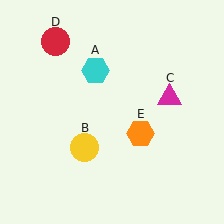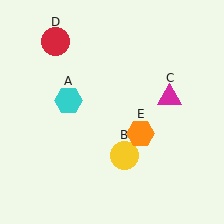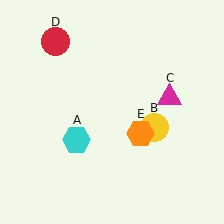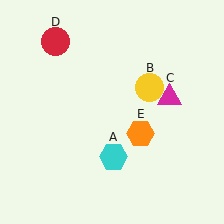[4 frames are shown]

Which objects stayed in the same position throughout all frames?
Magenta triangle (object C) and red circle (object D) and orange hexagon (object E) remained stationary.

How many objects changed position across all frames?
2 objects changed position: cyan hexagon (object A), yellow circle (object B).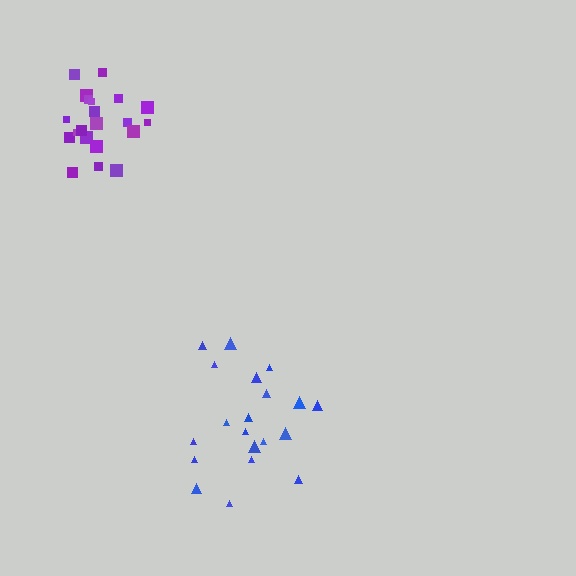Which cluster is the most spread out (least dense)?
Blue.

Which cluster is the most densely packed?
Purple.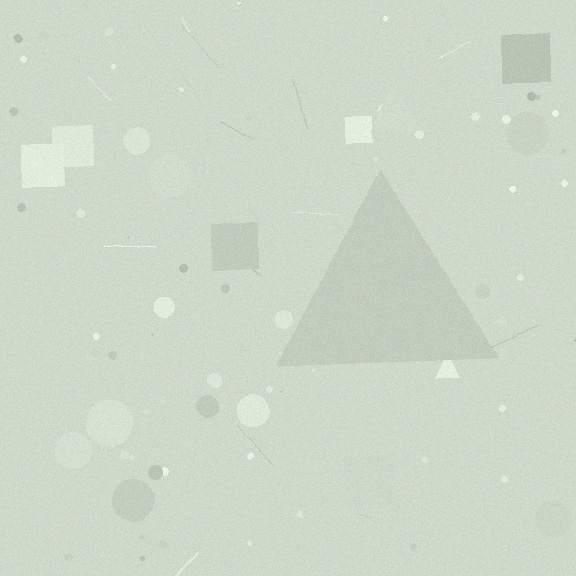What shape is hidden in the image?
A triangle is hidden in the image.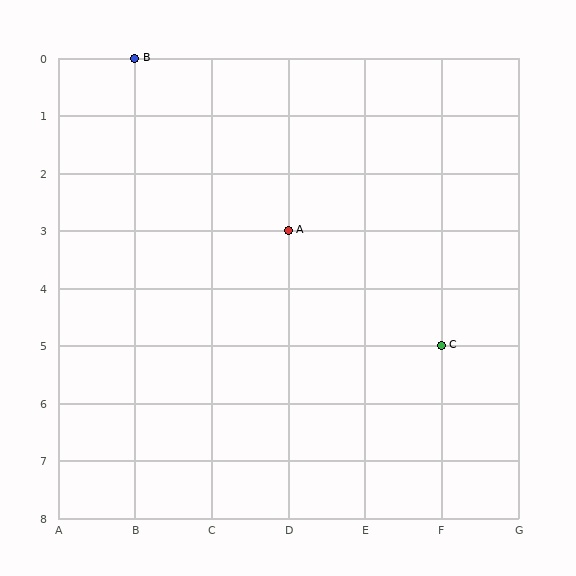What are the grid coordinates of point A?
Point A is at grid coordinates (D, 3).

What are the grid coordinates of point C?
Point C is at grid coordinates (F, 5).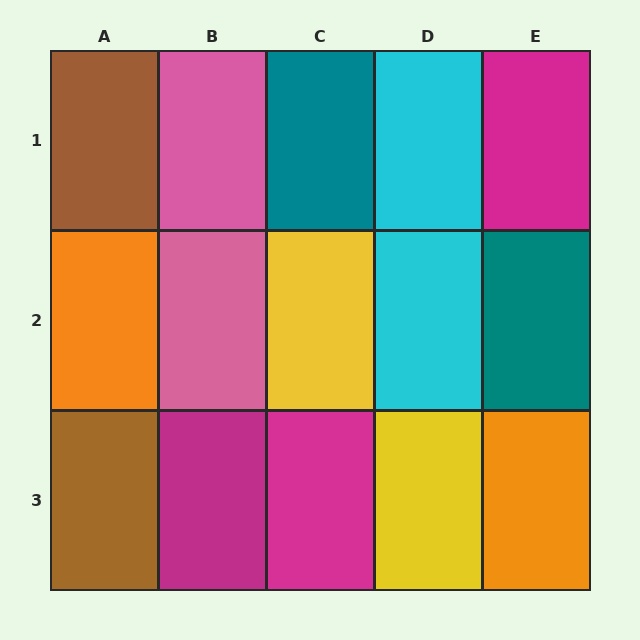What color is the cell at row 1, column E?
Magenta.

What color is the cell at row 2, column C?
Yellow.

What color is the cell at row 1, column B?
Pink.